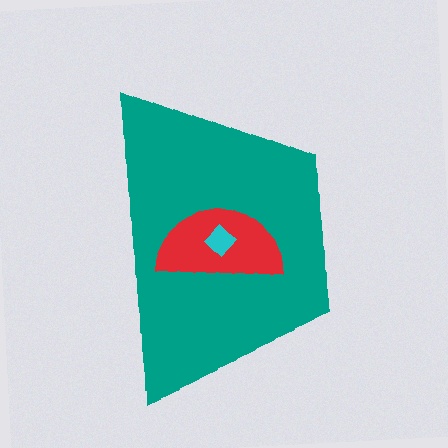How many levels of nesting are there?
3.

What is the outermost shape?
The teal trapezoid.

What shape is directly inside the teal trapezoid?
The red semicircle.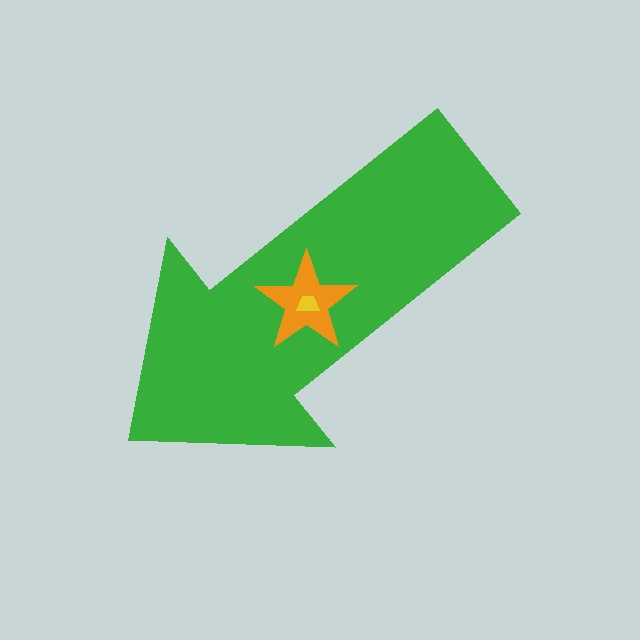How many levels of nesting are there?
3.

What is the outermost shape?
The green arrow.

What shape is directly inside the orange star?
The yellow trapezoid.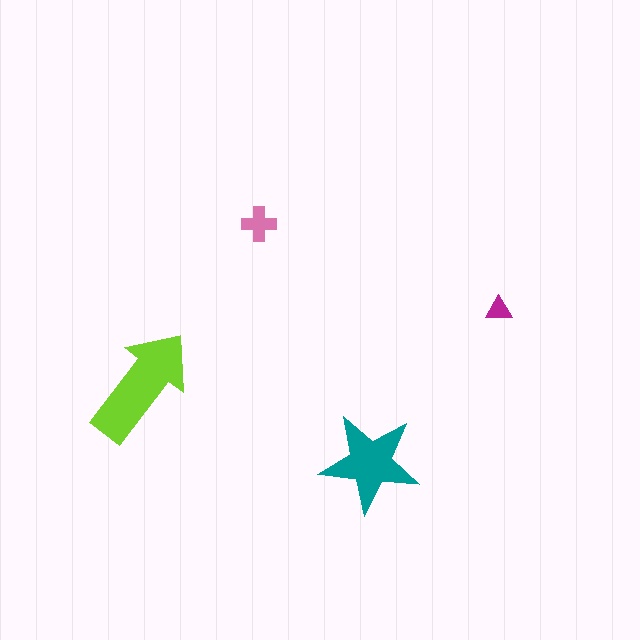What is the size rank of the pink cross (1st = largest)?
3rd.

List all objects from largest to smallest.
The lime arrow, the teal star, the pink cross, the magenta triangle.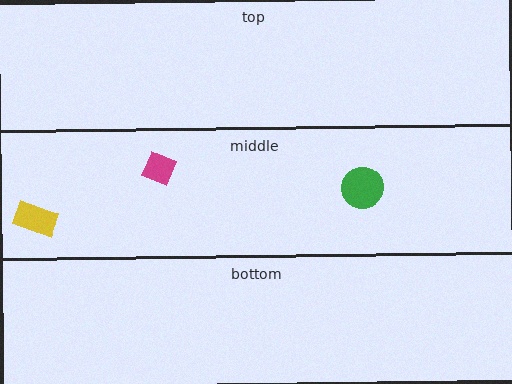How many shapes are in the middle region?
3.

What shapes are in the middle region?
The yellow rectangle, the magenta square, the green circle.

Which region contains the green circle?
The middle region.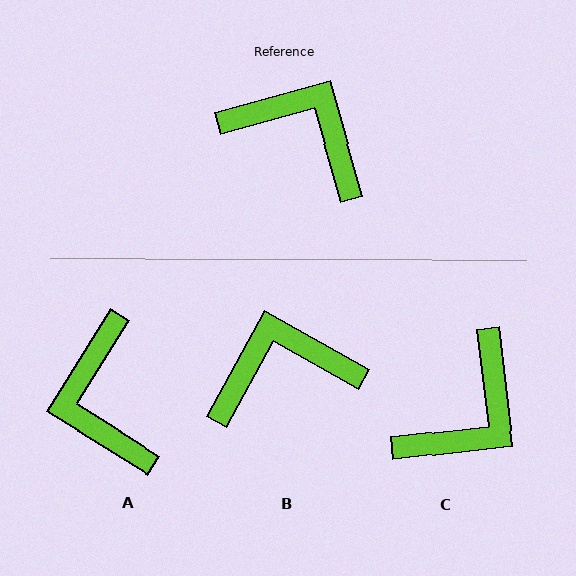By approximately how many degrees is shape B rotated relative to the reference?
Approximately 45 degrees counter-clockwise.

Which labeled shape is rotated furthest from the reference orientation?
A, about 133 degrees away.